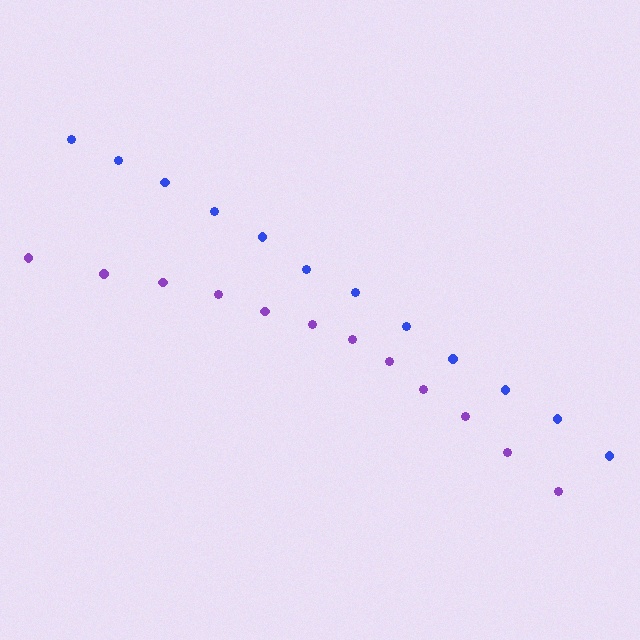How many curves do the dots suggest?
There are 2 distinct paths.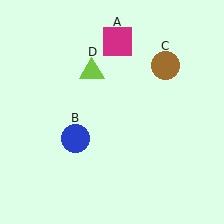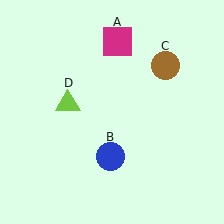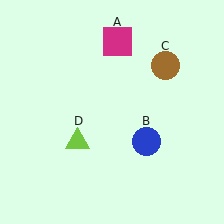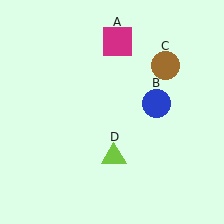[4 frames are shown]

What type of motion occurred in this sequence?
The blue circle (object B), lime triangle (object D) rotated counterclockwise around the center of the scene.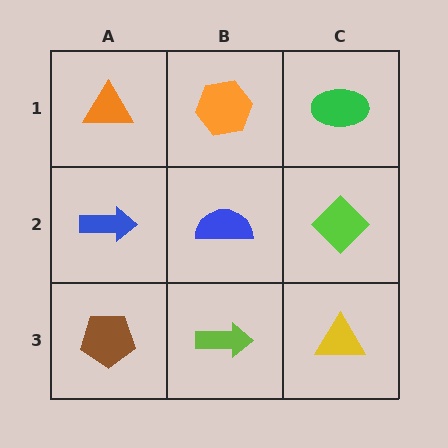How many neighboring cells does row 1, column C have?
2.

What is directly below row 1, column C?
A lime diamond.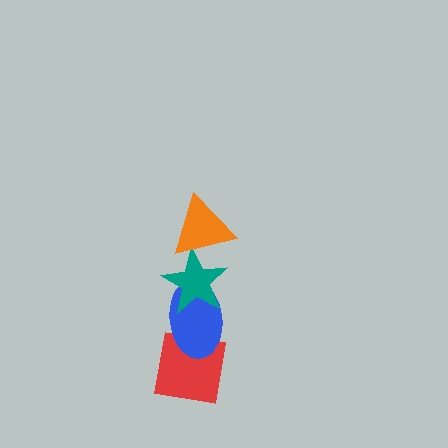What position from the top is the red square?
The red square is 4th from the top.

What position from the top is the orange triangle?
The orange triangle is 1st from the top.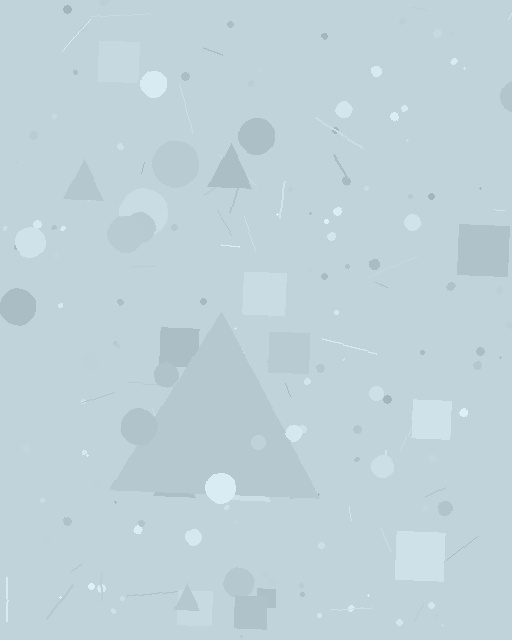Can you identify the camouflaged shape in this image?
The camouflaged shape is a triangle.